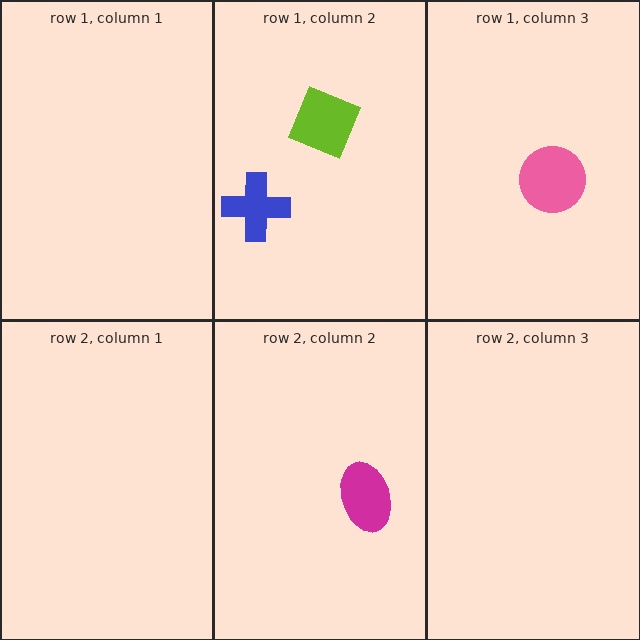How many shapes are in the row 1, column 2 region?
2.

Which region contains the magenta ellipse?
The row 2, column 2 region.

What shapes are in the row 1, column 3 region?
The pink circle.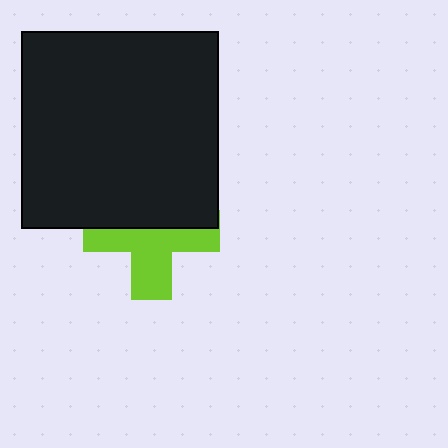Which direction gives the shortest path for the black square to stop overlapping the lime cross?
Moving up gives the shortest separation.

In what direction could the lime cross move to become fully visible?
The lime cross could move down. That would shift it out from behind the black square entirely.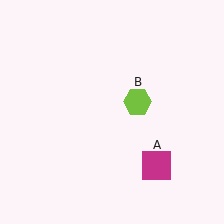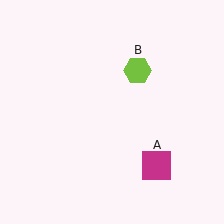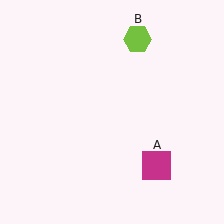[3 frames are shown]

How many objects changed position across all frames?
1 object changed position: lime hexagon (object B).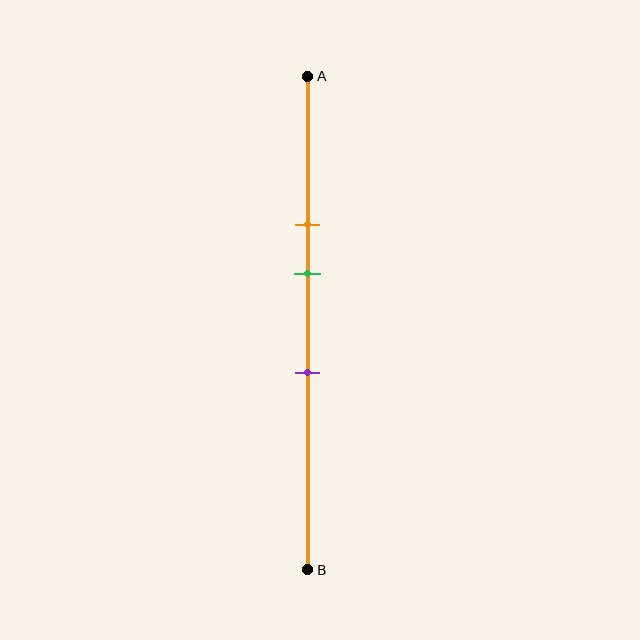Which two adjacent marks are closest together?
The orange and green marks are the closest adjacent pair.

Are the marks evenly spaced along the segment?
Yes, the marks are approximately evenly spaced.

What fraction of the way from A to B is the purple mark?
The purple mark is approximately 60% (0.6) of the way from A to B.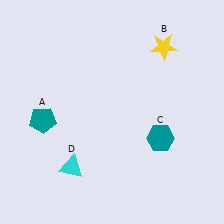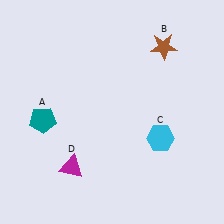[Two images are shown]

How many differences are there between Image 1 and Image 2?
There are 3 differences between the two images.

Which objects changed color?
B changed from yellow to brown. C changed from teal to cyan. D changed from cyan to magenta.